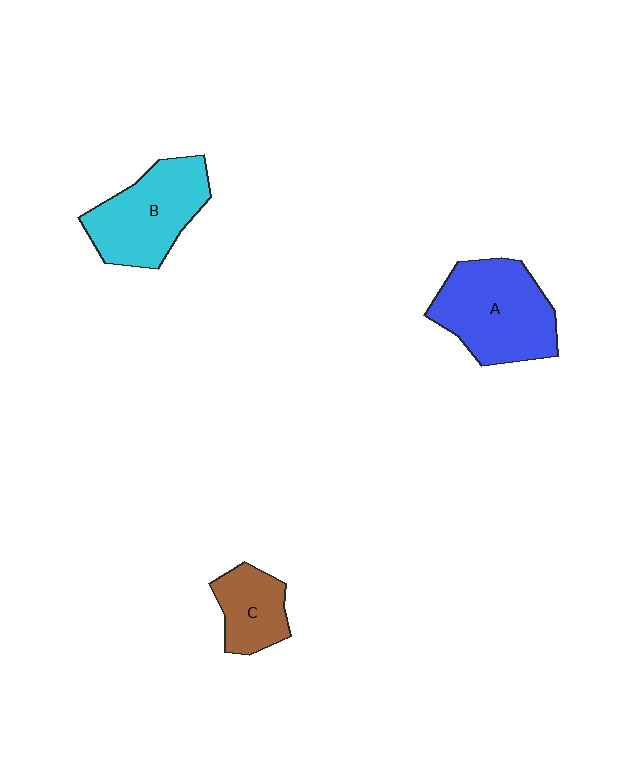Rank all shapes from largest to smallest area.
From largest to smallest: A (blue), B (cyan), C (brown).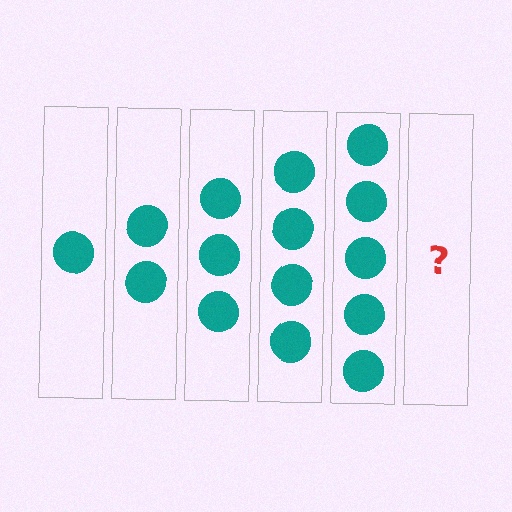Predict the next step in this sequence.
The next step is 6 circles.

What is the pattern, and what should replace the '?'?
The pattern is that each step adds one more circle. The '?' should be 6 circles.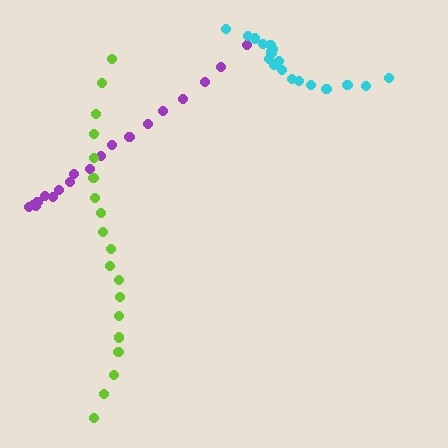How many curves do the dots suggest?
There are 3 distinct paths.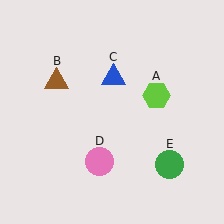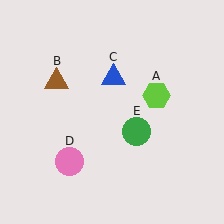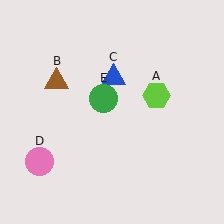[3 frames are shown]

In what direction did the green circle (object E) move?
The green circle (object E) moved up and to the left.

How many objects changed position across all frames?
2 objects changed position: pink circle (object D), green circle (object E).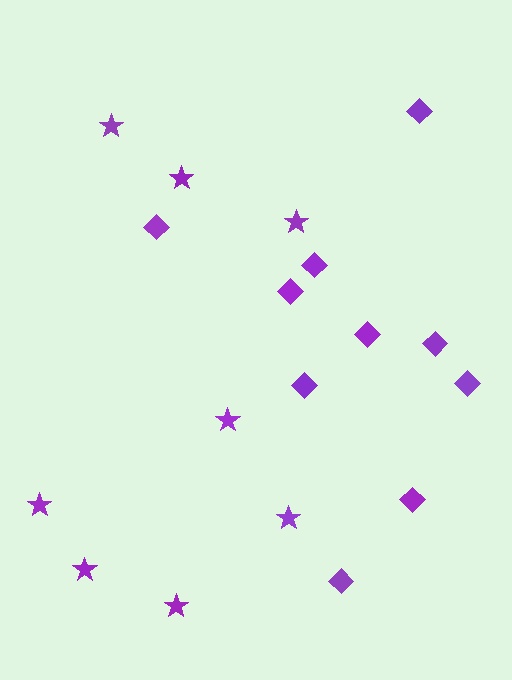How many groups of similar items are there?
There are 2 groups: one group of diamonds (10) and one group of stars (8).